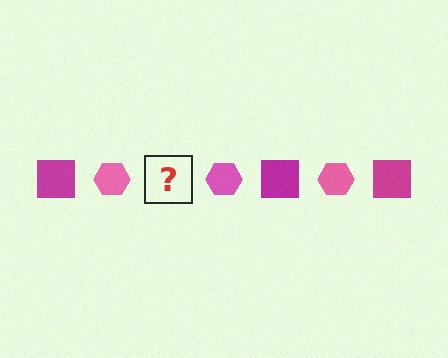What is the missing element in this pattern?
The missing element is a magenta square.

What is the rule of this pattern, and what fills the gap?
The rule is that the pattern alternates between magenta square and pink hexagon. The gap should be filled with a magenta square.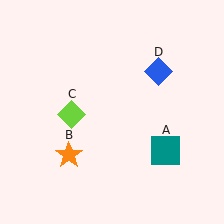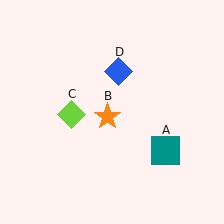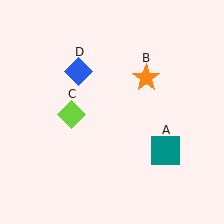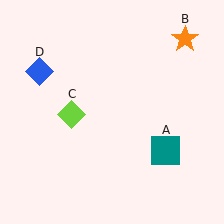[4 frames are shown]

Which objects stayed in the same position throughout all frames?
Teal square (object A) and lime diamond (object C) remained stationary.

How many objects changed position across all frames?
2 objects changed position: orange star (object B), blue diamond (object D).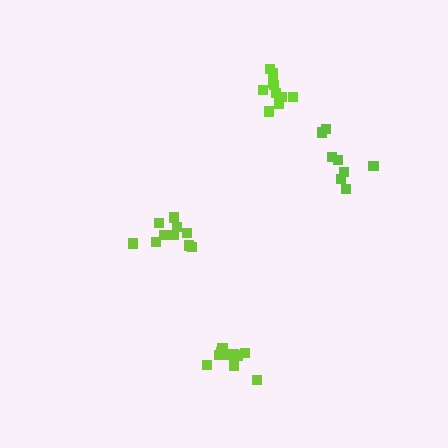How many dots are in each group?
Group 1: 10 dots, Group 2: 11 dots, Group 3: 11 dots, Group 4: 8 dots (40 total).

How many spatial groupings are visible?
There are 4 spatial groupings.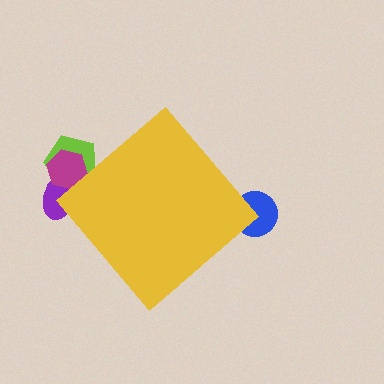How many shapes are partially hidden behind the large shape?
4 shapes are partially hidden.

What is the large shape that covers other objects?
A yellow diamond.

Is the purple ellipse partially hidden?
Yes, the purple ellipse is partially hidden behind the yellow diamond.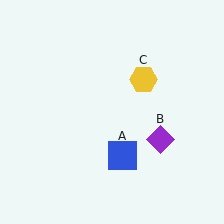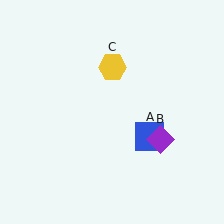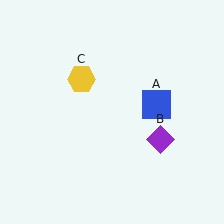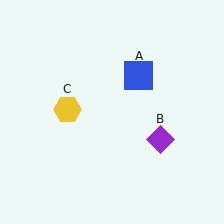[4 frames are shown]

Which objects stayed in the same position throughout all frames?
Purple diamond (object B) remained stationary.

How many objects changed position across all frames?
2 objects changed position: blue square (object A), yellow hexagon (object C).